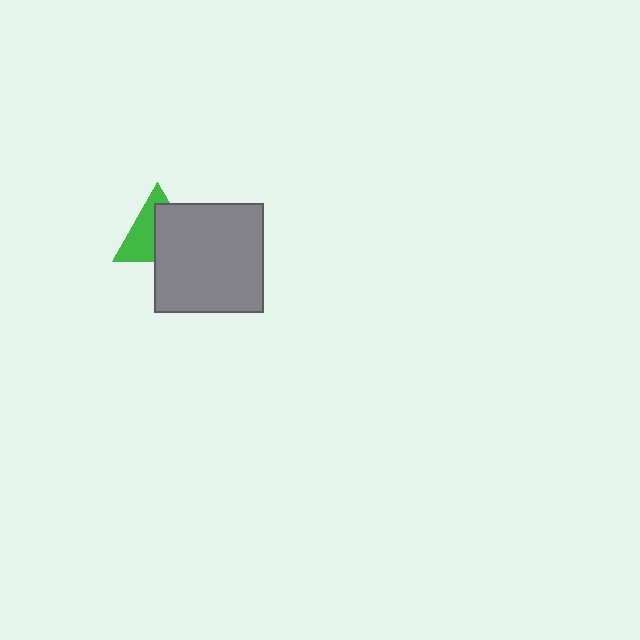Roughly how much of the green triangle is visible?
About half of it is visible (roughly 47%).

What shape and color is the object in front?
The object in front is a gray square.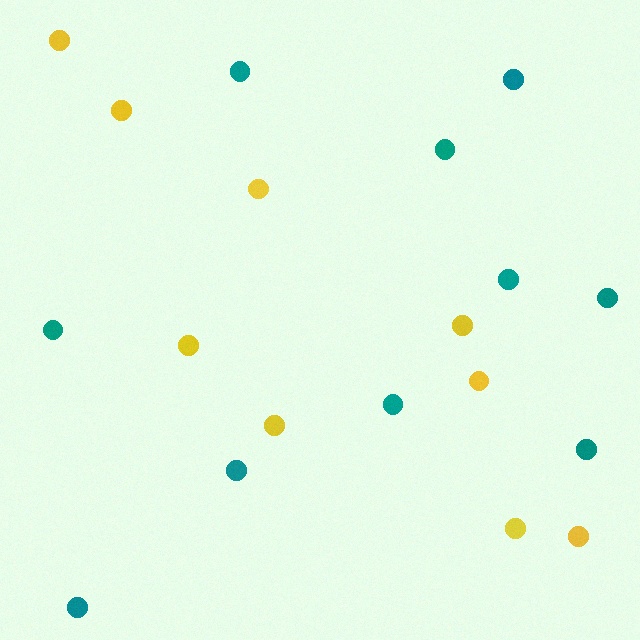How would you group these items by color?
There are 2 groups: one group of teal circles (10) and one group of yellow circles (9).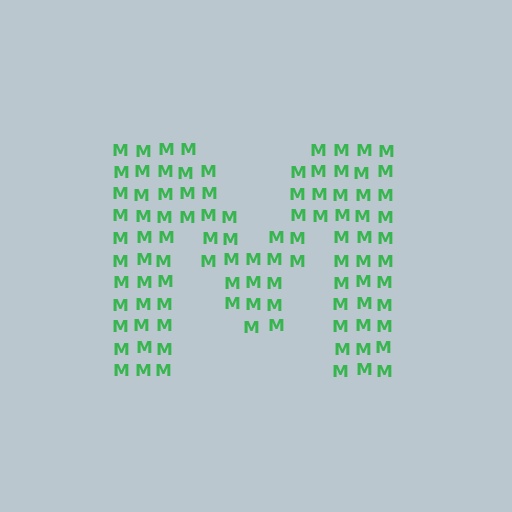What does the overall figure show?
The overall figure shows the letter M.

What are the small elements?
The small elements are letter M's.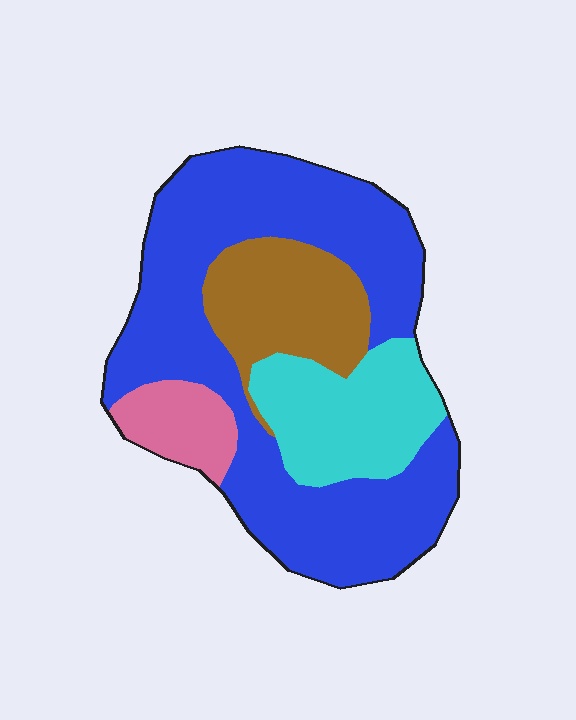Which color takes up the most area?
Blue, at roughly 55%.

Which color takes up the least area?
Pink, at roughly 10%.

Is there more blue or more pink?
Blue.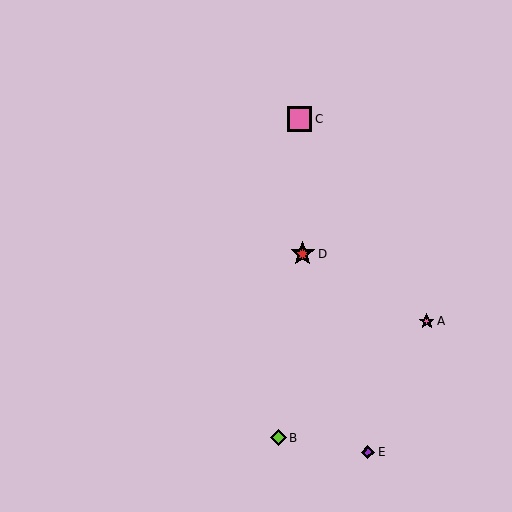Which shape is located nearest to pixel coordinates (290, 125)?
The pink square (labeled C) at (300, 119) is nearest to that location.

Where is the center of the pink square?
The center of the pink square is at (300, 119).